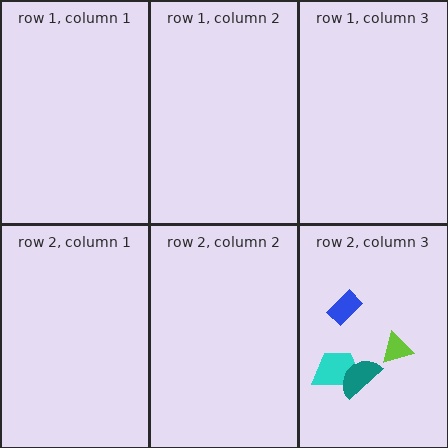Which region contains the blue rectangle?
The row 2, column 3 region.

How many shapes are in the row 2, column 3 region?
4.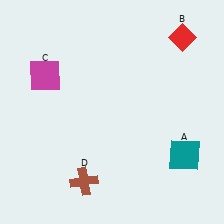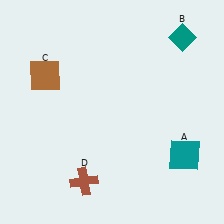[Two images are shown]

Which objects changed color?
B changed from red to teal. C changed from magenta to brown.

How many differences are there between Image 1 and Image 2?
There are 2 differences between the two images.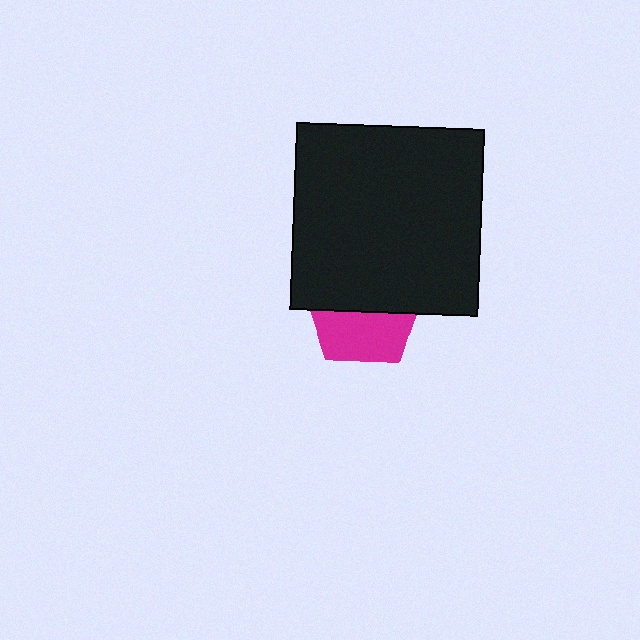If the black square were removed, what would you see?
You would see the complete magenta pentagon.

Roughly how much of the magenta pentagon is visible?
About half of it is visible (roughly 45%).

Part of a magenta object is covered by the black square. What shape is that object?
It is a pentagon.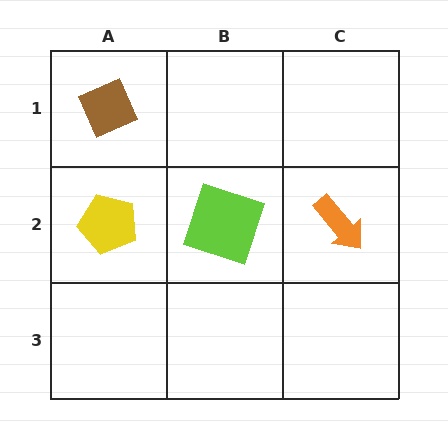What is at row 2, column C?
An orange arrow.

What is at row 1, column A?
A brown diamond.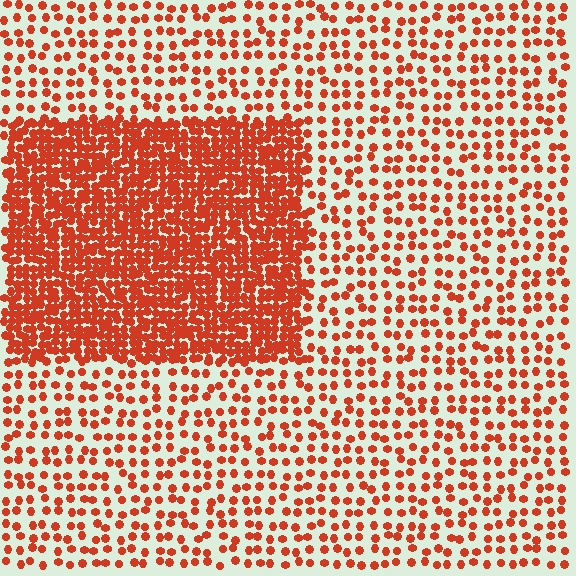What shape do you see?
I see a rectangle.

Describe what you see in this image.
The image contains small red elements arranged at two different densities. A rectangle-shaped region is visible where the elements are more densely packed than the surrounding area.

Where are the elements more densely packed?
The elements are more densely packed inside the rectangle boundary.